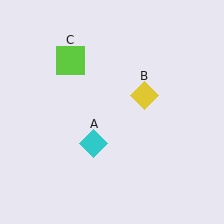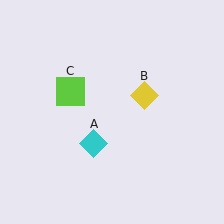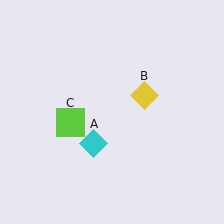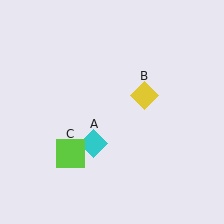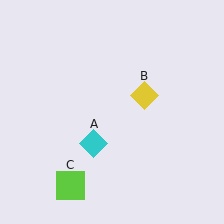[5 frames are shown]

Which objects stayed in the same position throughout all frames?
Cyan diamond (object A) and yellow diamond (object B) remained stationary.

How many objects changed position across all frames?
1 object changed position: lime square (object C).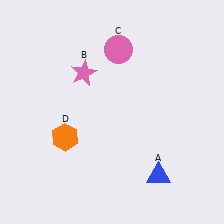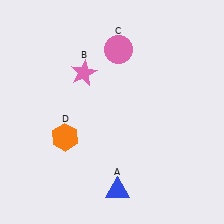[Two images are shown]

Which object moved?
The blue triangle (A) moved left.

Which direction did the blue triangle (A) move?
The blue triangle (A) moved left.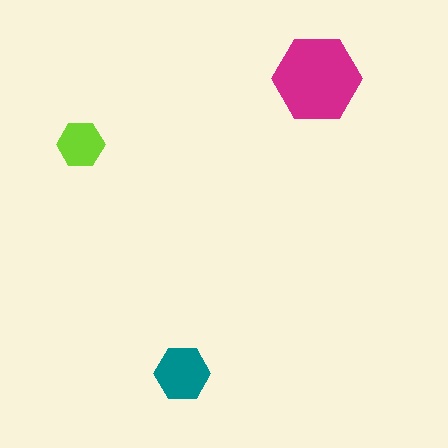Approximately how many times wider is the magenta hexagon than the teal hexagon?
About 1.5 times wider.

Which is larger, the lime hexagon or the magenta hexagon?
The magenta one.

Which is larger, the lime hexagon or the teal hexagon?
The teal one.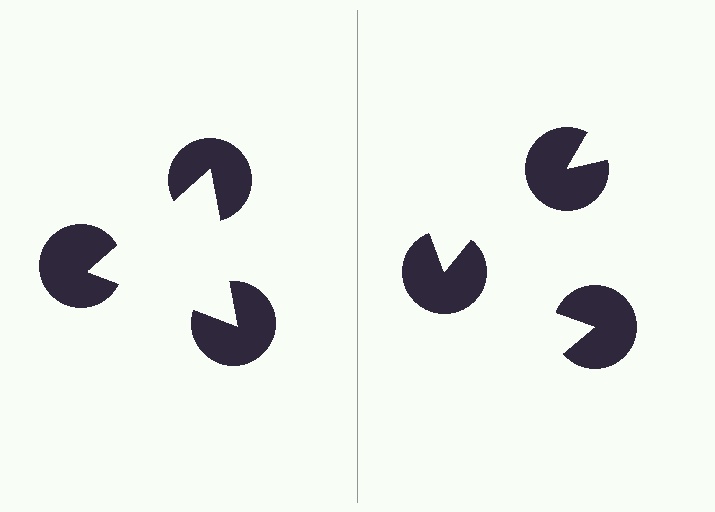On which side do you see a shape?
An illusory triangle appears on the left side. On the right side the wedge cuts are rotated, so no coherent shape forms.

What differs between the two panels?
The pac-man discs are positioned identically on both sides; only the wedge orientations differ. On the left they align to a triangle; on the right they are misaligned.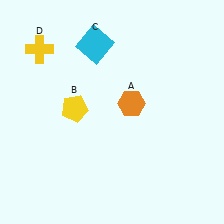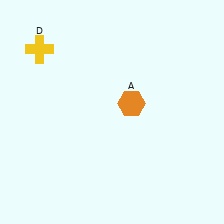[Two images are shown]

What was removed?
The yellow pentagon (B), the cyan square (C) were removed in Image 2.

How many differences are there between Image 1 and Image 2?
There are 2 differences between the two images.